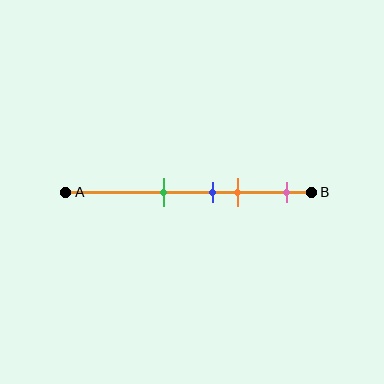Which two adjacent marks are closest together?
The blue and orange marks are the closest adjacent pair.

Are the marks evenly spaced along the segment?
No, the marks are not evenly spaced.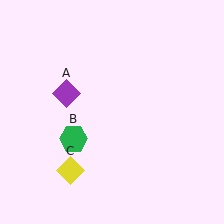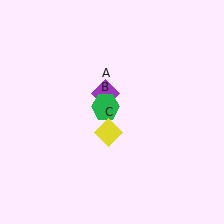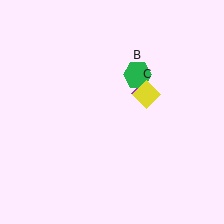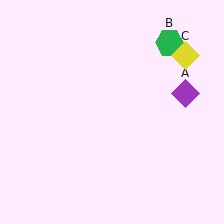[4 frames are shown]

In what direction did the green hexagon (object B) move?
The green hexagon (object B) moved up and to the right.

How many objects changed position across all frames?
3 objects changed position: purple diamond (object A), green hexagon (object B), yellow diamond (object C).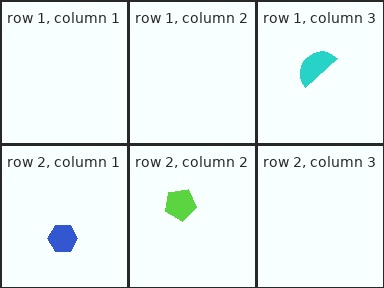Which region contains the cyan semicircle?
The row 1, column 3 region.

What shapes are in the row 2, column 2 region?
The lime pentagon.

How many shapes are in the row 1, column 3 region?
1.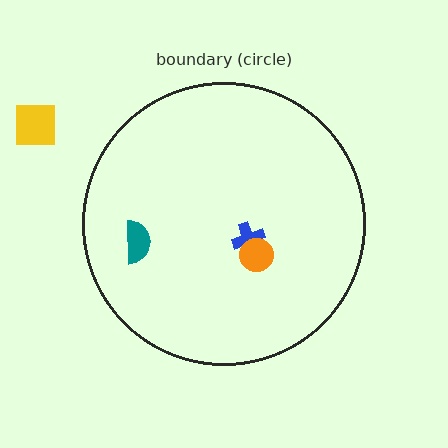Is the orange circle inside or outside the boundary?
Inside.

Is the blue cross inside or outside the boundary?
Inside.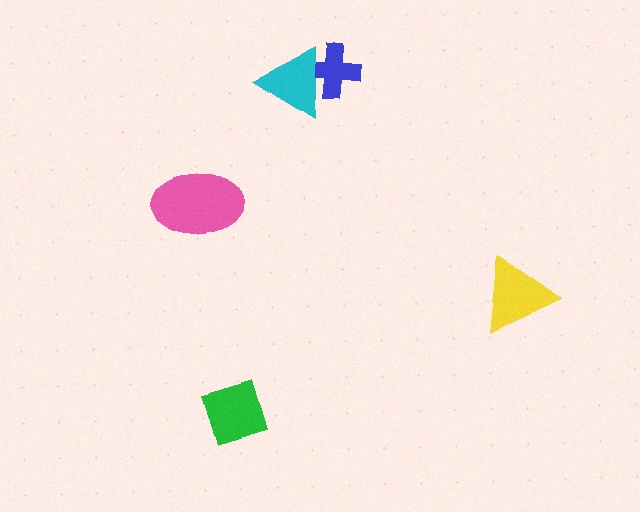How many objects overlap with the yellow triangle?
0 objects overlap with the yellow triangle.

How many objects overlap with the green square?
0 objects overlap with the green square.